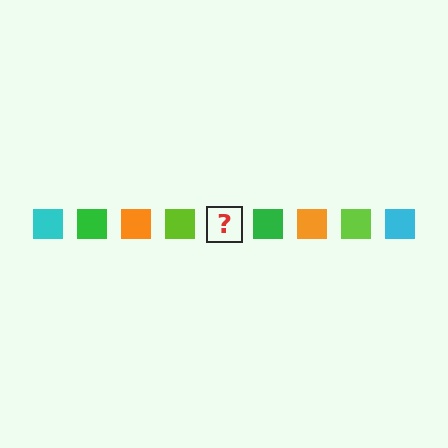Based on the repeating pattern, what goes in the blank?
The blank should be a cyan square.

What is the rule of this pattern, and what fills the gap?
The rule is that the pattern cycles through cyan, green, orange, lime squares. The gap should be filled with a cyan square.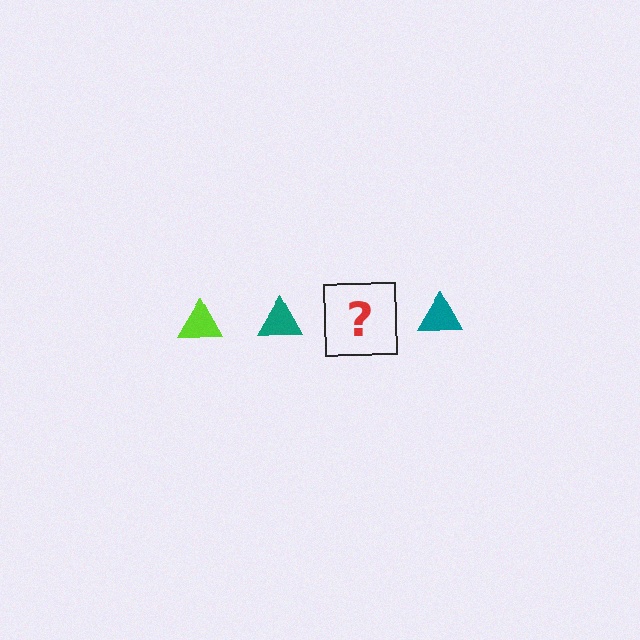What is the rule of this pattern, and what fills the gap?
The rule is that the pattern cycles through lime, teal triangles. The gap should be filled with a lime triangle.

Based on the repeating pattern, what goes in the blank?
The blank should be a lime triangle.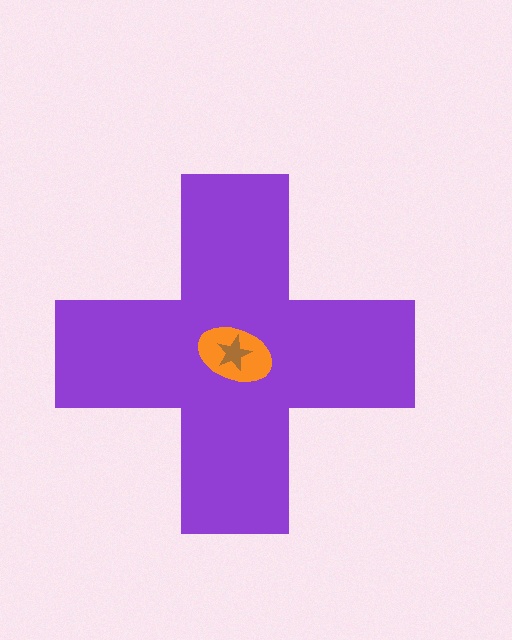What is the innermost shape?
The brown star.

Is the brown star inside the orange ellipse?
Yes.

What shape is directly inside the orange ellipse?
The brown star.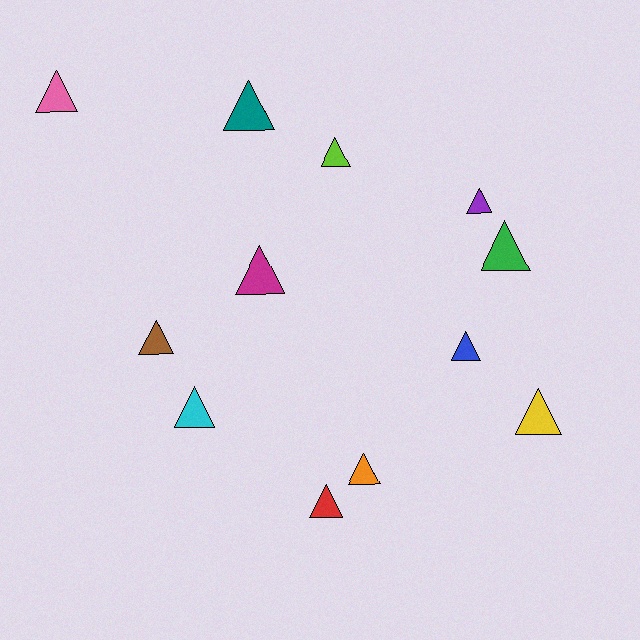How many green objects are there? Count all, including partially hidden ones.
There is 1 green object.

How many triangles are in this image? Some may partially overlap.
There are 12 triangles.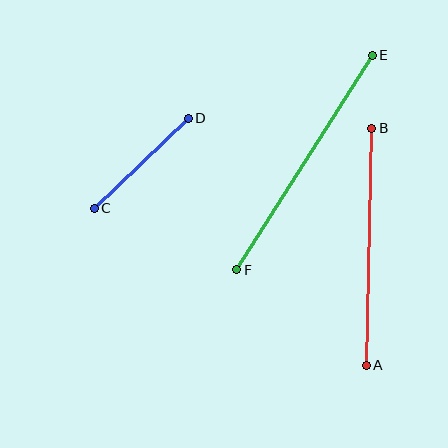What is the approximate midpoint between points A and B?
The midpoint is at approximately (369, 247) pixels.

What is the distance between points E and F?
The distance is approximately 254 pixels.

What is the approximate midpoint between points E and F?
The midpoint is at approximately (304, 162) pixels.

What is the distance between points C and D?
The distance is approximately 130 pixels.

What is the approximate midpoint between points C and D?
The midpoint is at approximately (141, 163) pixels.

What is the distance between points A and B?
The distance is approximately 237 pixels.